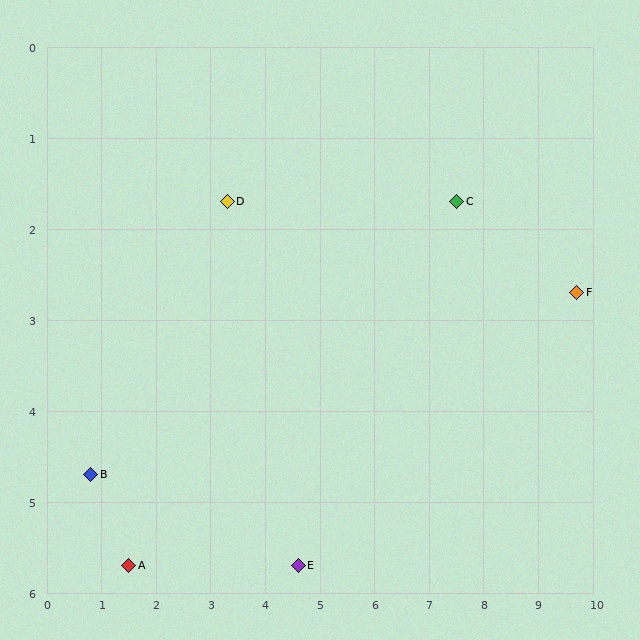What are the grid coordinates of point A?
Point A is at approximately (1.5, 5.7).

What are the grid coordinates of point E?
Point E is at approximately (4.6, 5.7).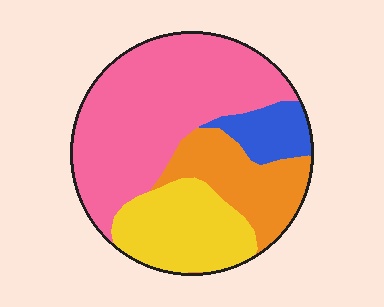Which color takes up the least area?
Blue, at roughly 10%.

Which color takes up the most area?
Pink, at roughly 50%.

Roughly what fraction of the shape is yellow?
Yellow takes up less than a quarter of the shape.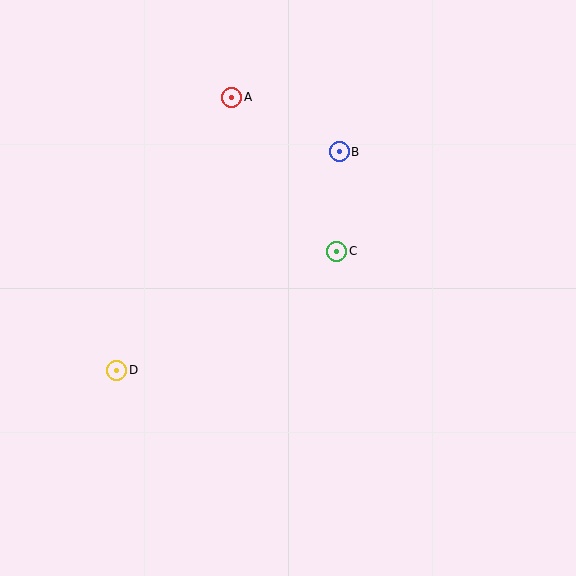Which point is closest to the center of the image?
Point C at (337, 251) is closest to the center.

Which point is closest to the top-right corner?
Point B is closest to the top-right corner.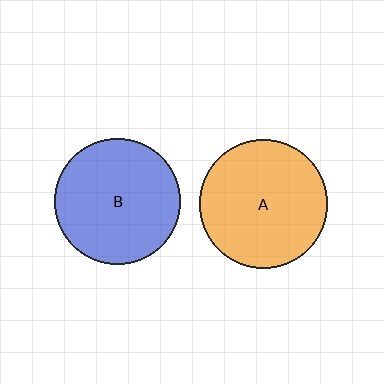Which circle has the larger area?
Circle A (orange).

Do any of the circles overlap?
No, none of the circles overlap.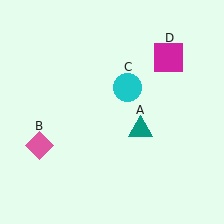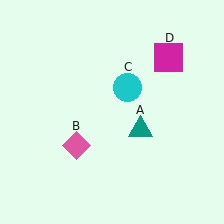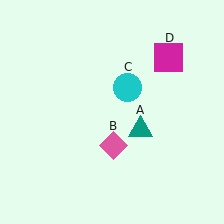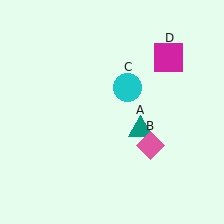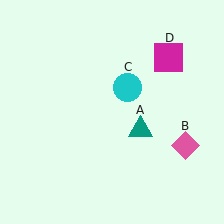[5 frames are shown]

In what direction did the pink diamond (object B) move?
The pink diamond (object B) moved right.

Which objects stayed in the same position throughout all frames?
Teal triangle (object A) and cyan circle (object C) and magenta square (object D) remained stationary.